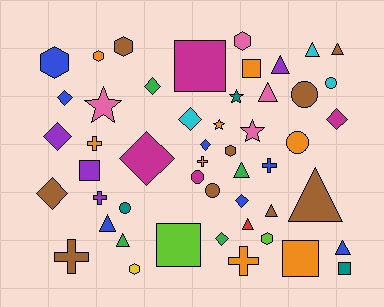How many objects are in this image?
There are 50 objects.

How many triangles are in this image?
There are 11 triangles.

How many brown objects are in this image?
There are 9 brown objects.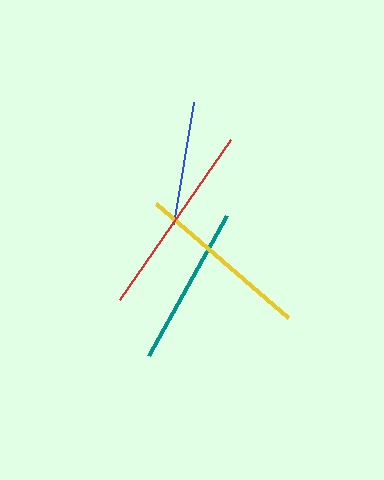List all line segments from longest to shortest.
From longest to shortest: red, yellow, teal, blue.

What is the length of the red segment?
The red segment is approximately 195 pixels long.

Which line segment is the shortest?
The blue line is the shortest at approximately 124 pixels.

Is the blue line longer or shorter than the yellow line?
The yellow line is longer than the blue line.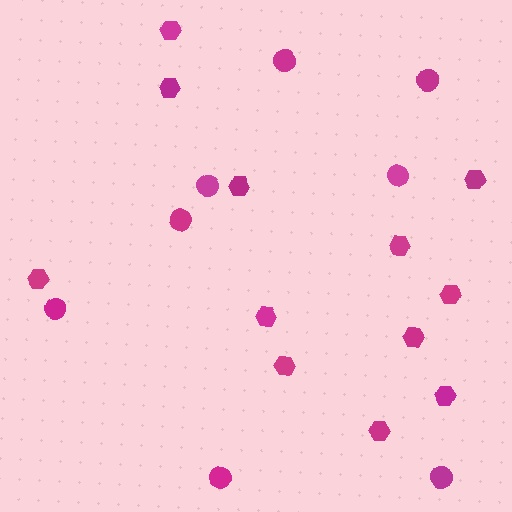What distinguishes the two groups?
There are 2 groups: one group of circles (8) and one group of hexagons (12).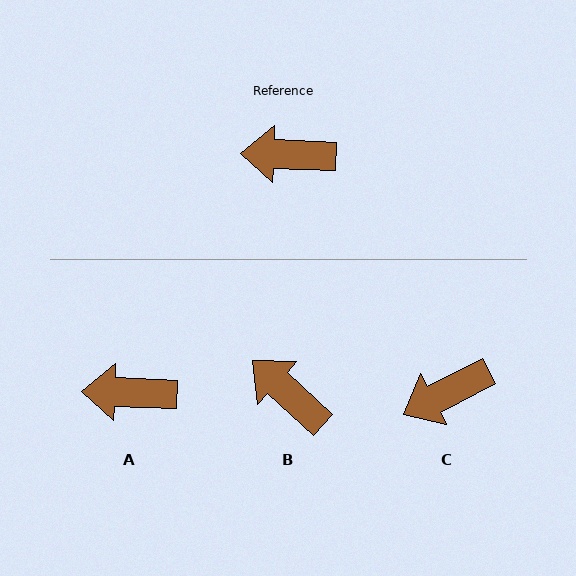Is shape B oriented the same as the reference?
No, it is off by about 41 degrees.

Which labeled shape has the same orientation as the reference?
A.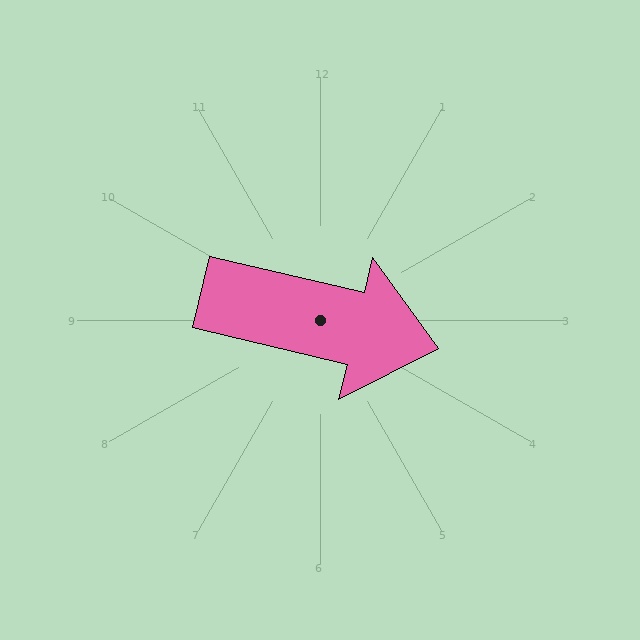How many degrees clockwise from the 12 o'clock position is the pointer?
Approximately 103 degrees.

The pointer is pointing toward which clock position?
Roughly 3 o'clock.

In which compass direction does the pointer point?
East.